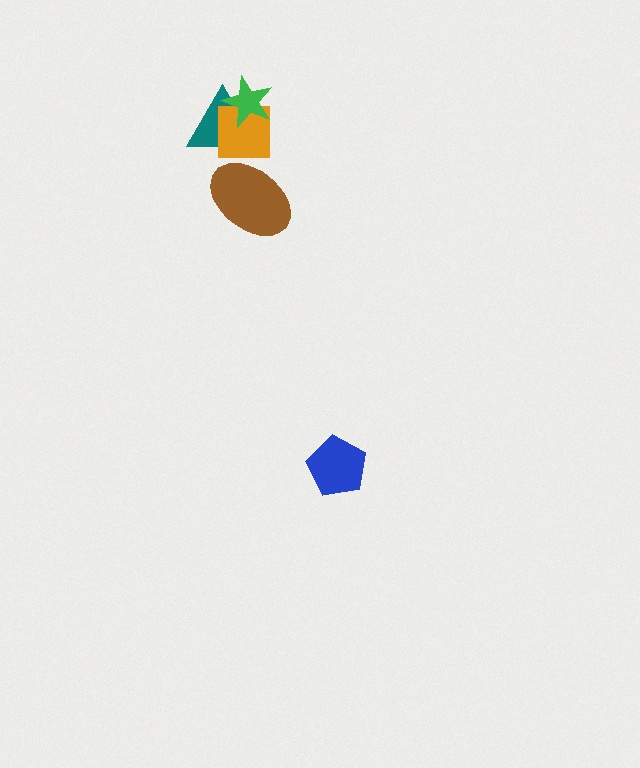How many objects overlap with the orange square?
2 objects overlap with the orange square.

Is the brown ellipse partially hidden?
No, no other shape covers it.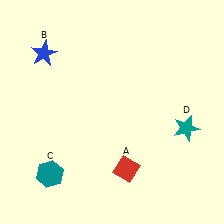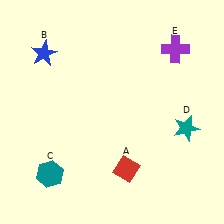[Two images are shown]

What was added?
A purple cross (E) was added in Image 2.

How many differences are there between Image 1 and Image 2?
There is 1 difference between the two images.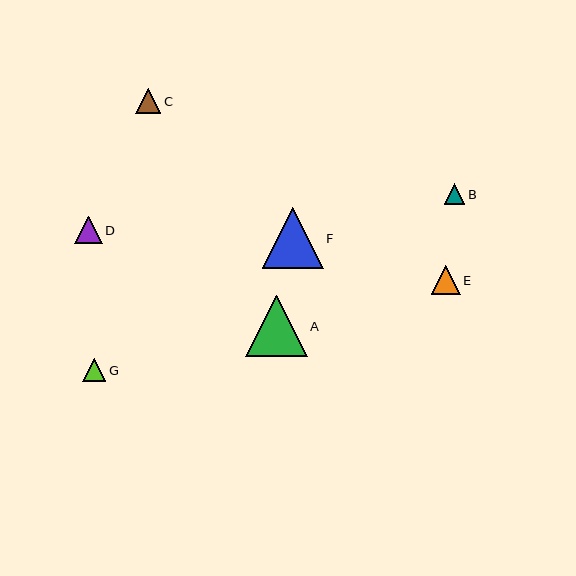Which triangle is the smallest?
Triangle B is the smallest with a size of approximately 20 pixels.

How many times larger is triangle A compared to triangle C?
Triangle A is approximately 2.5 times the size of triangle C.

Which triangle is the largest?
Triangle A is the largest with a size of approximately 62 pixels.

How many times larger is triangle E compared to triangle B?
Triangle E is approximately 1.4 times the size of triangle B.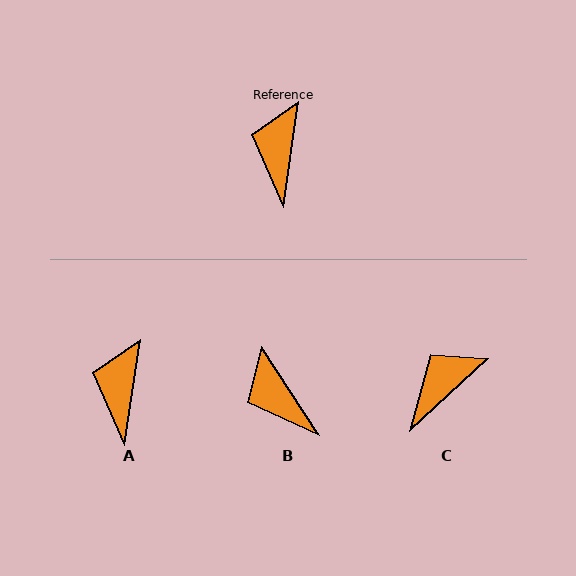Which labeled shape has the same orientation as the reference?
A.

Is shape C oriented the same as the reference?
No, it is off by about 39 degrees.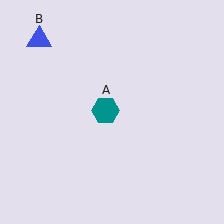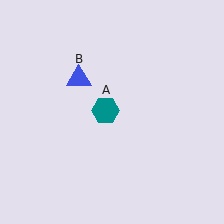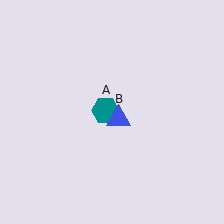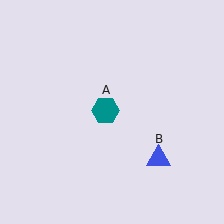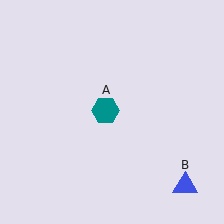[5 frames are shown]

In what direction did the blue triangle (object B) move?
The blue triangle (object B) moved down and to the right.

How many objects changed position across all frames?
1 object changed position: blue triangle (object B).